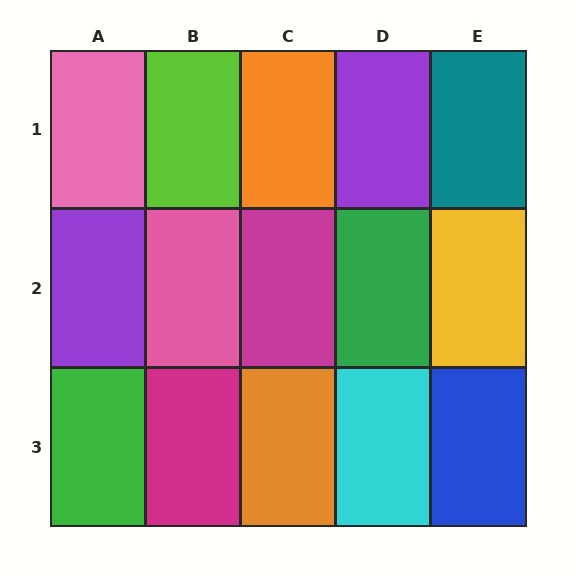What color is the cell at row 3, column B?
Magenta.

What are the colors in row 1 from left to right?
Pink, lime, orange, purple, teal.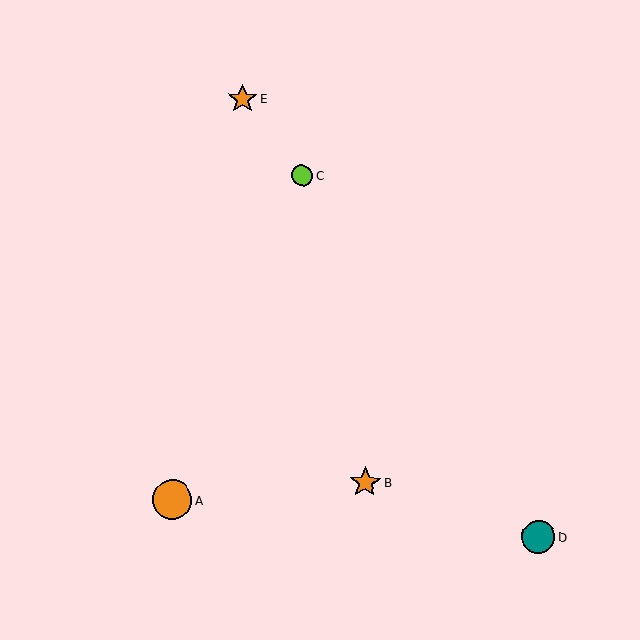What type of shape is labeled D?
Shape D is a teal circle.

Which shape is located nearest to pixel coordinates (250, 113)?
The orange star (labeled E) at (242, 99) is nearest to that location.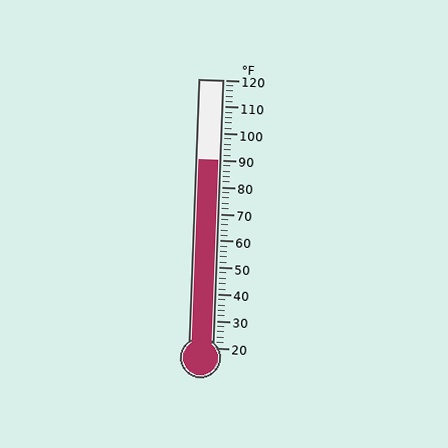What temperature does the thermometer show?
The thermometer shows approximately 90°F.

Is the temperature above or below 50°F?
The temperature is above 50°F.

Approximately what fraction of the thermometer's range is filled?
The thermometer is filled to approximately 70% of its range.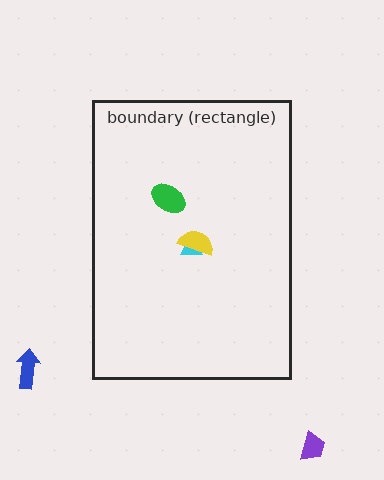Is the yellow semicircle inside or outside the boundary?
Inside.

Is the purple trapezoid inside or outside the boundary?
Outside.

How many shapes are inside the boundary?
3 inside, 2 outside.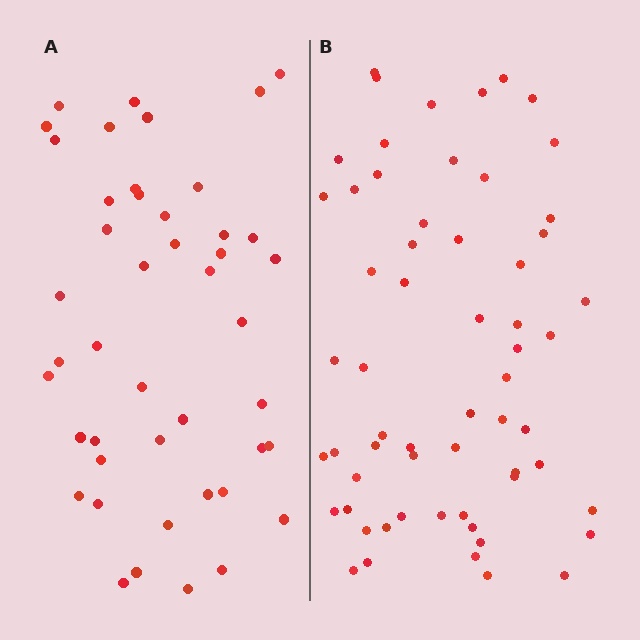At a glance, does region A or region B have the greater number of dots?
Region B (the right region) has more dots.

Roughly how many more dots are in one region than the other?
Region B has approximately 15 more dots than region A.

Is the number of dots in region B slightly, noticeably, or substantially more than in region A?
Region B has noticeably more, but not dramatically so. The ratio is roughly 1.3 to 1.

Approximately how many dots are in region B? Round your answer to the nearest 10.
About 60 dots.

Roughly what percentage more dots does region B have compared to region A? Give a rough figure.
About 35% more.